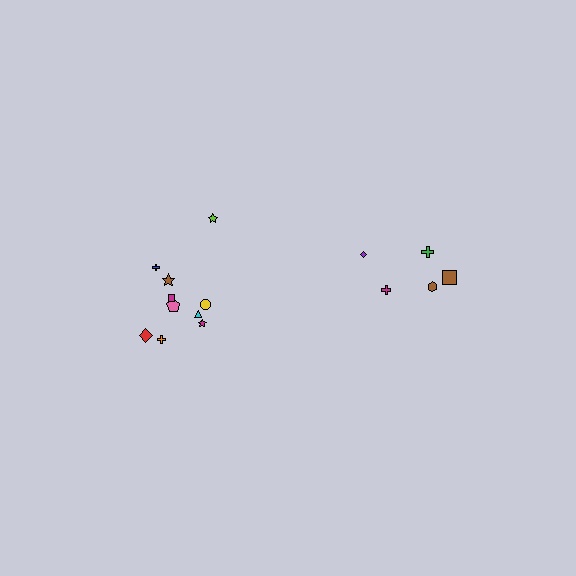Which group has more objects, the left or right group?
The left group.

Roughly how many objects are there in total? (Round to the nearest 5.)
Roughly 15 objects in total.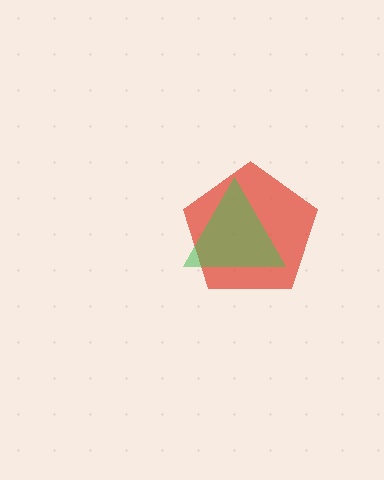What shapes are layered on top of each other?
The layered shapes are: a red pentagon, a green triangle.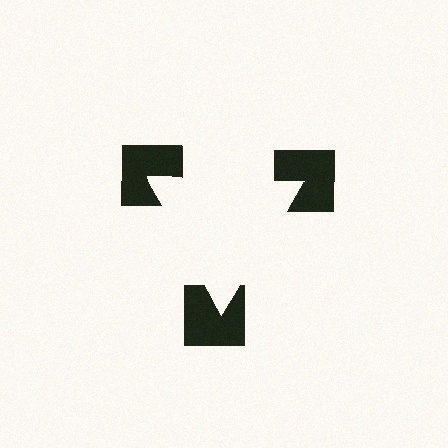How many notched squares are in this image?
There are 3 — one at each vertex of the illusory triangle.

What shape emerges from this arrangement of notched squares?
An illusory triangle — its edges are inferred from the aligned wedge cuts in the notched squares, not physically drawn.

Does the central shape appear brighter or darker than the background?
It typically appears slightly brighter than the background, even though no actual brightness change is drawn.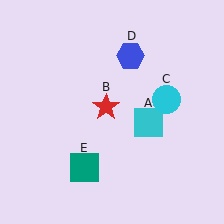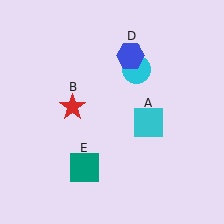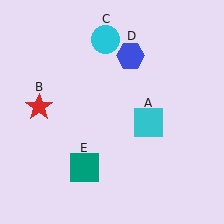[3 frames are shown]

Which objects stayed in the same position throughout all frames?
Cyan square (object A) and blue hexagon (object D) and teal square (object E) remained stationary.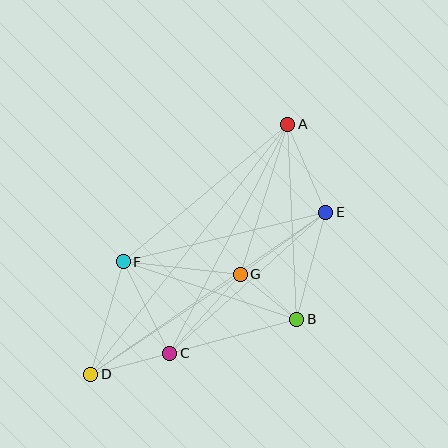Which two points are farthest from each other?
Points A and D are farthest from each other.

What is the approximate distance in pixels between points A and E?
The distance between A and E is approximately 96 pixels.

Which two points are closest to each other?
Points B and G are closest to each other.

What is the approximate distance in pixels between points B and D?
The distance between B and D is approximately 213 pixels.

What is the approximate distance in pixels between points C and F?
The distance between C and F is approximately 102 pixels.